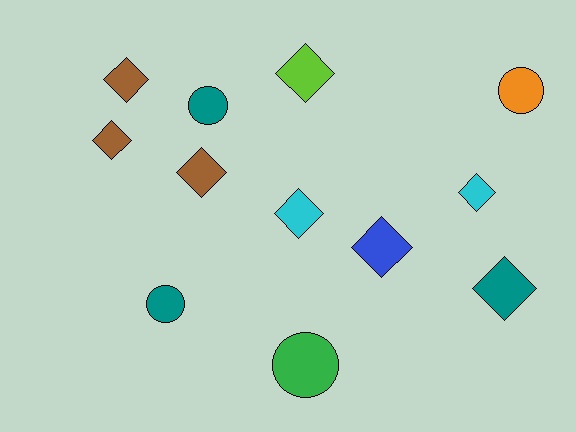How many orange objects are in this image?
There is 1 orange object.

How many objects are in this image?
There are 12 objects.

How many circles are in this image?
There are 4 circles.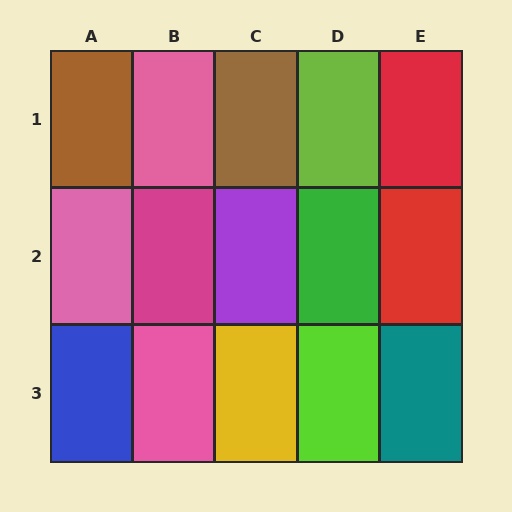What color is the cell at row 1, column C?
Brown.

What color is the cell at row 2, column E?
Red.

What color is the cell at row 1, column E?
Red.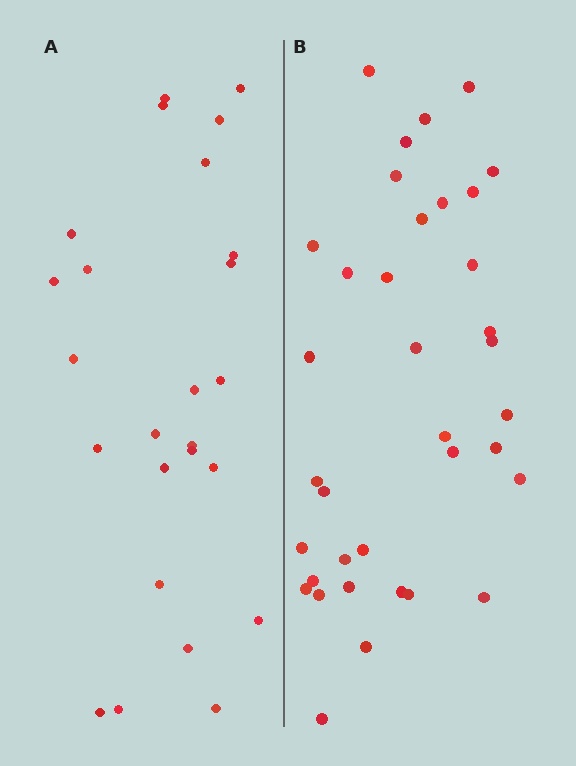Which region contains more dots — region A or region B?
Region B (the right region) has more dots.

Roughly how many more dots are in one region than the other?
Region B has roughly 12 or so more dots than region A.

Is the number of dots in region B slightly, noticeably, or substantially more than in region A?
Region B has noticeably more, but not dramatically so. The ratio is roughly 1.4 to 1.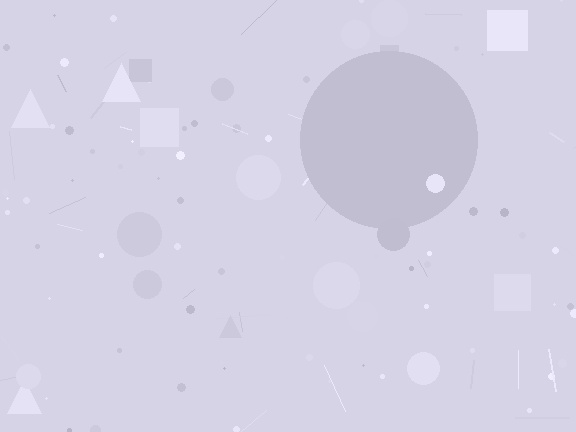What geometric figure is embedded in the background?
A circle is embedded in the background.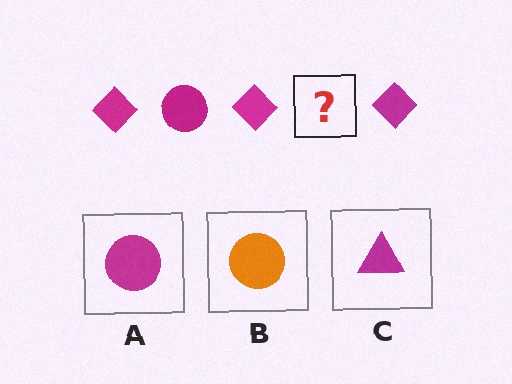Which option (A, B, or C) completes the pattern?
A.